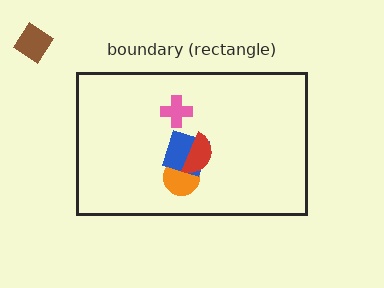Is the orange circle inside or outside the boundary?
Inside.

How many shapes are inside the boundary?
4 inside, 1 outside.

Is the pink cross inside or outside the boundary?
Inside.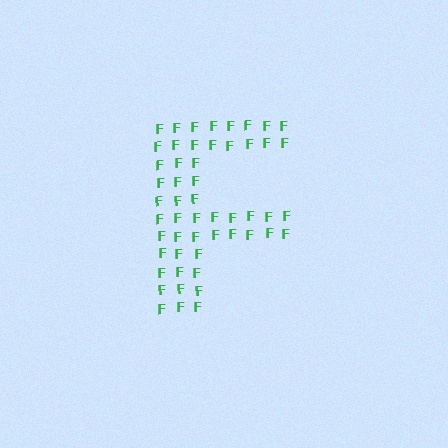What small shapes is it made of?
It is made of small letter F's.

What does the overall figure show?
The overall figure shows the letter F.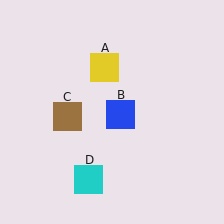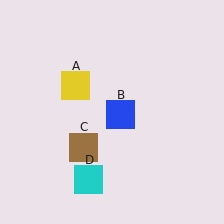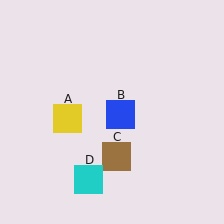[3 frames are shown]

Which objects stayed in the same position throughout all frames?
Blue square (object B) and cyan square (object D) remained stationary.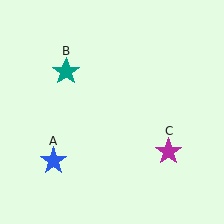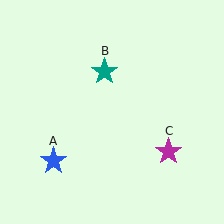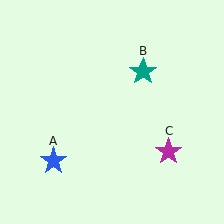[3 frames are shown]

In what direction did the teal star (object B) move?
The teal star (object B) moved right.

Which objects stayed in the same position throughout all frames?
Blue star (object A) and magenta star (object C) remained stationary.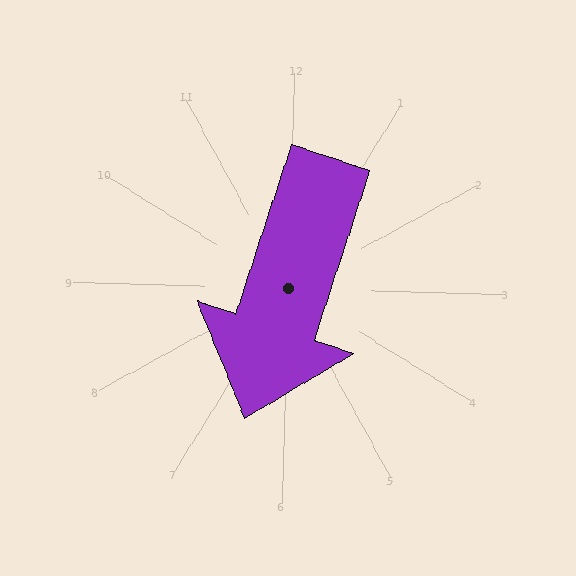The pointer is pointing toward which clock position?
Roughly 7 o'clock.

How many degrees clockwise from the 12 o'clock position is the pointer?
Approximately 197 degrees.